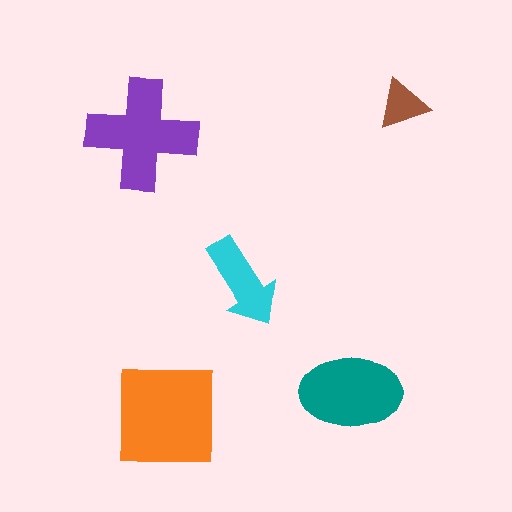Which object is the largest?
The orange square.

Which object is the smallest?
The brown triangle.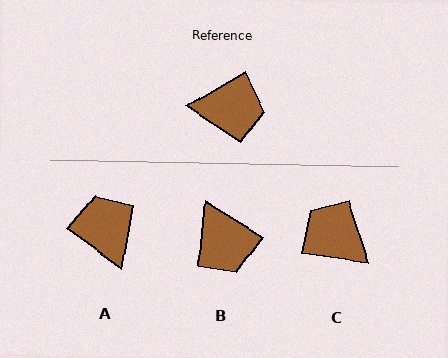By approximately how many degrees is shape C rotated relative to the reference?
Approximately 142 degrees counter-clockwise.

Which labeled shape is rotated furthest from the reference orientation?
C, about 142 degrees away.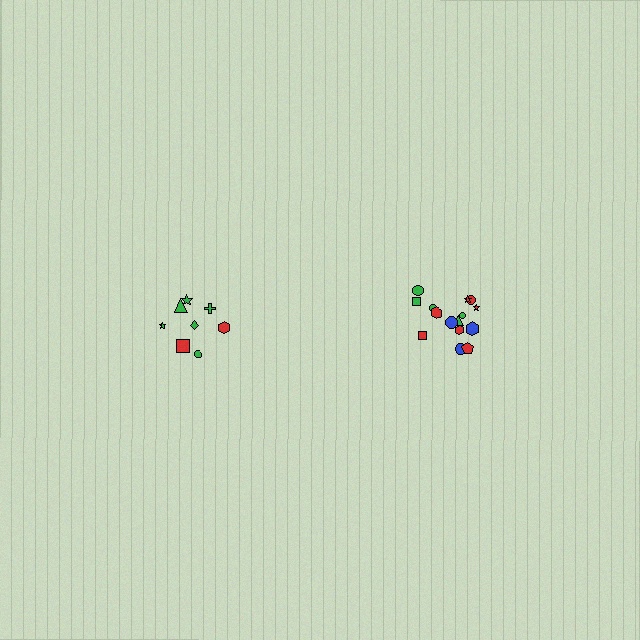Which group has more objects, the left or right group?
The right group.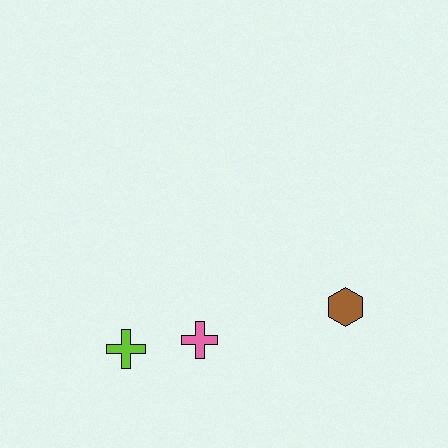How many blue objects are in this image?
There are no blue objects.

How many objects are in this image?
There are 3 objects.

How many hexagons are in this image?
There is 1 hexagon.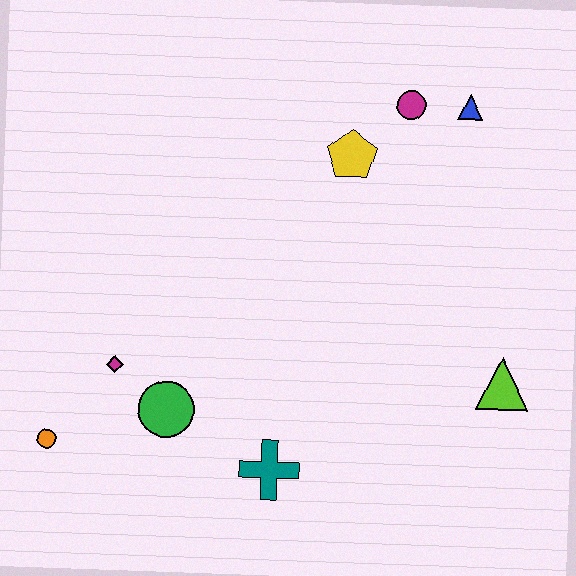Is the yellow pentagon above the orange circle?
Yes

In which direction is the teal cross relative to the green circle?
The teal cross is to the right of the green circle.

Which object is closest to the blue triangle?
The magenta circle is closest to the blue triangle.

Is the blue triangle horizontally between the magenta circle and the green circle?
No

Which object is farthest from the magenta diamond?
The blue triangle is farthest from the magenta diamond.